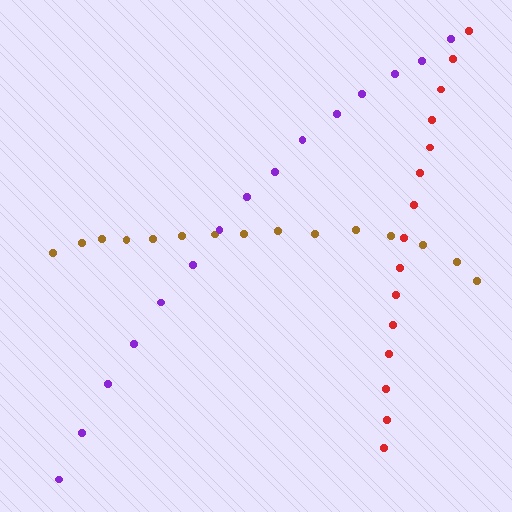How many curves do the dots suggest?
There are 3 distinct paths.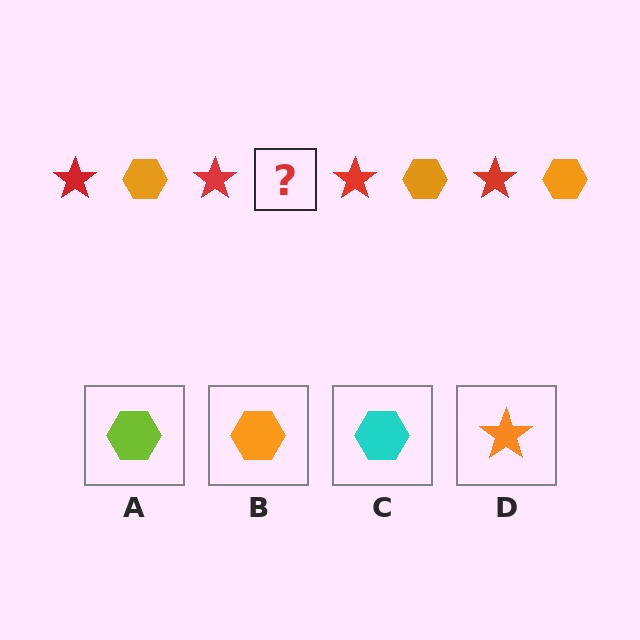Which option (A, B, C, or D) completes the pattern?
B.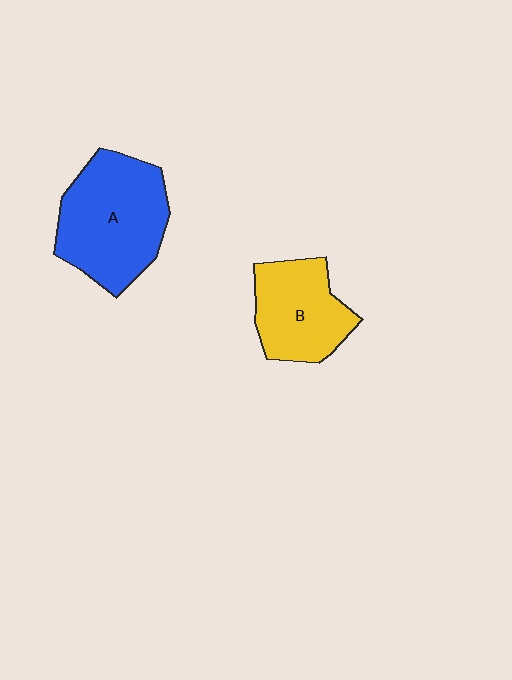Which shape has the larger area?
Shape A (blue).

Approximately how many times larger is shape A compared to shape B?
Approximately 1.4 times.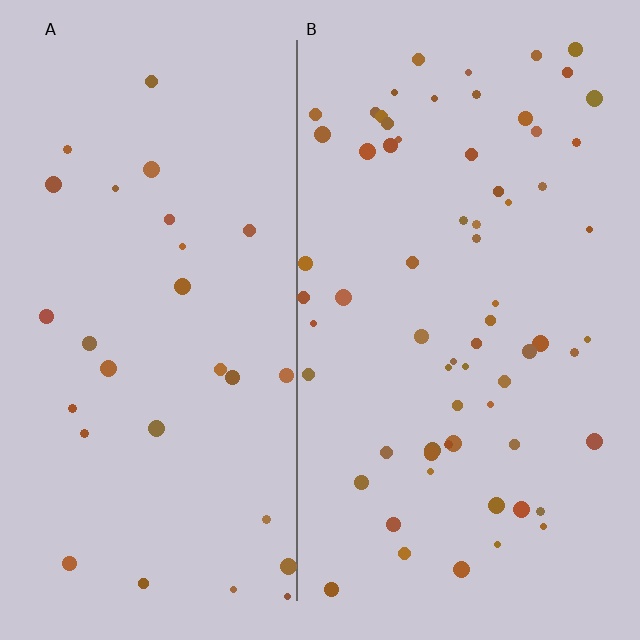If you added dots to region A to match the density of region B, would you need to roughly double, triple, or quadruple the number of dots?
Approximately double.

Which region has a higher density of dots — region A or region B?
B (the right).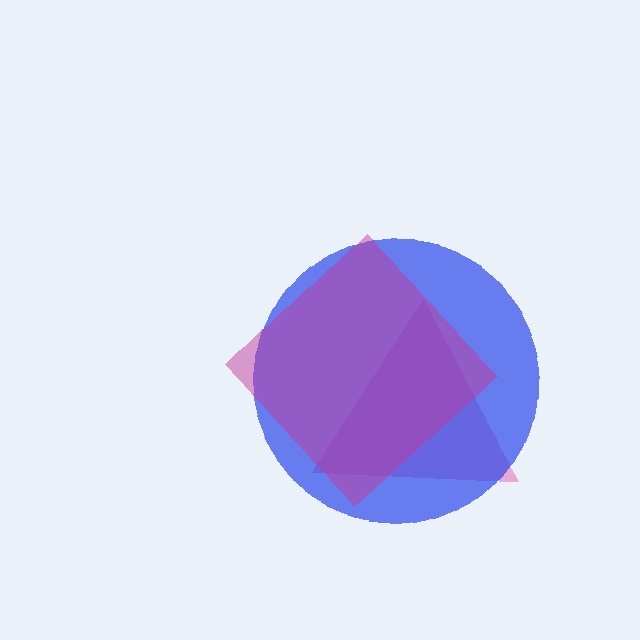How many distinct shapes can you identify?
There are 3 distinct shapes: a pink triangle, a blue circle, a magenta diamond.